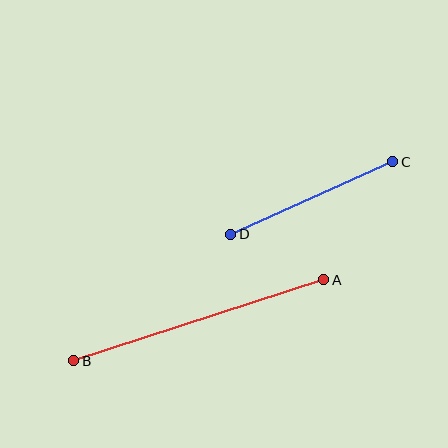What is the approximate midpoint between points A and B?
The midpoint is at approximately (199, 320) pixels.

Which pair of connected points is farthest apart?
Points A and B are farthest apart.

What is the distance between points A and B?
The distance is approximately 263 pixels.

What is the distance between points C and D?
The distance is approximately 177 pixels.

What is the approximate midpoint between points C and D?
The midpoint is at approximately (312, 198) pixels.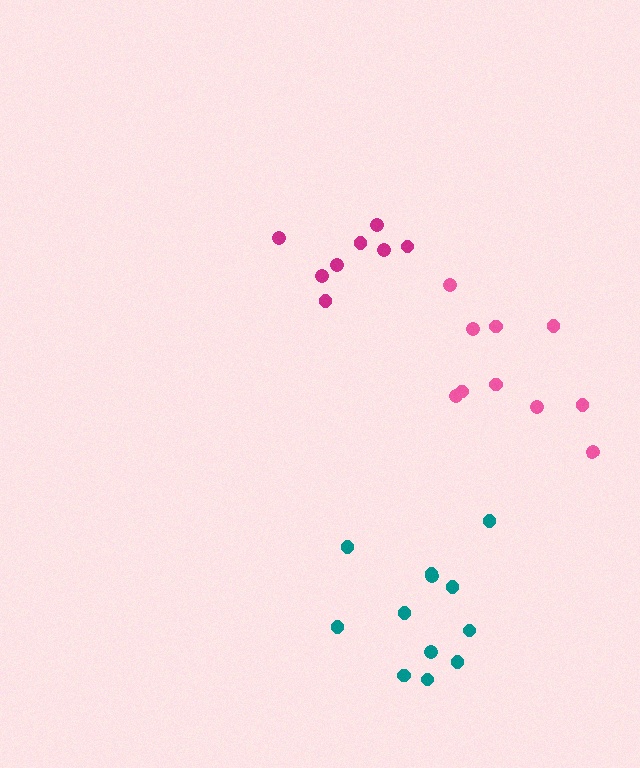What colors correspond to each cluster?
The clusters are colored: pink, magenta, teal.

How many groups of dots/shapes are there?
There are 3 groups.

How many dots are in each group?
Group 1: 10 dots, Group 2: 8 dots, Group 3: 12 dots (30 total).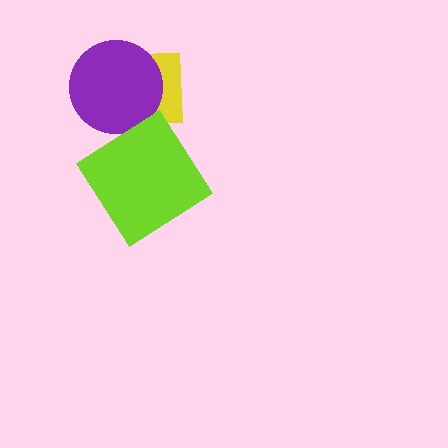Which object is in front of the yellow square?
The purple circle is in front of the yellow square.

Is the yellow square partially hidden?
Yes, it is partially covered by another shape.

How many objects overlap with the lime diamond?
0 objects overlap with the lime diamond.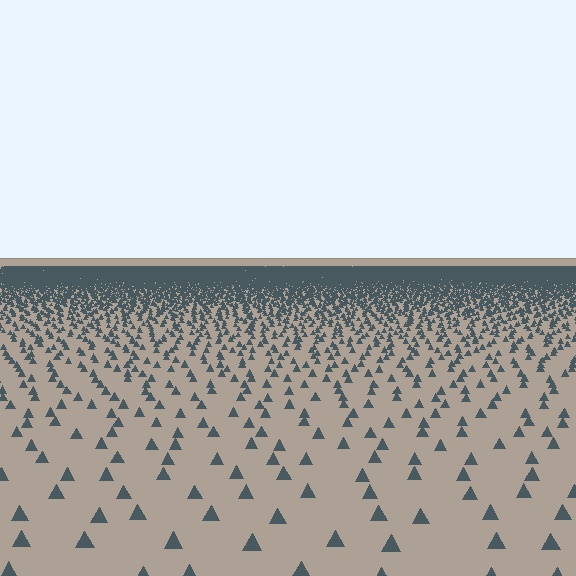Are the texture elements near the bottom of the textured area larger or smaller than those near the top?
Larger. Near the bottom, elements are closer to the viewer and appear at a bigger on-screen size.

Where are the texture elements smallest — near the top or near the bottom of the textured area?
Near the top.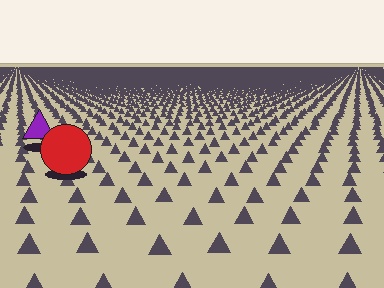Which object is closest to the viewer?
The red circle is closest. The texture marks near it are larger and more spread out.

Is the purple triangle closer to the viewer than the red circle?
No. The red circle is closer — you can tell from the texture gradient: the ground texture is coarser near it.